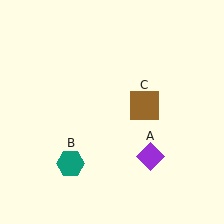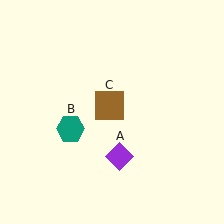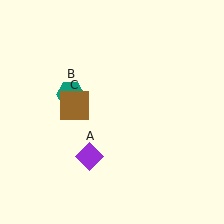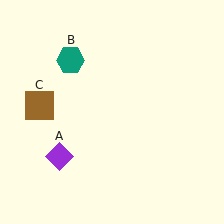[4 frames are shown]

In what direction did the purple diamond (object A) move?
The purple diamond (object A) moved left.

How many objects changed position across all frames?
3 objects changed position: purple diamond (object A), teal hexagon (object B), brown square (object C).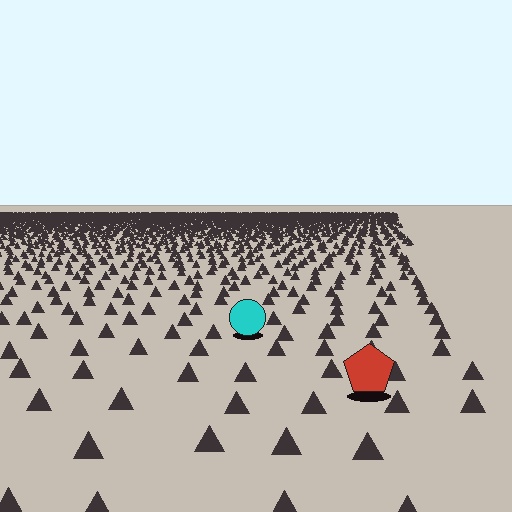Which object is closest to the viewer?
The red pentagon is closest. The texture marks near it are larger and more spread out.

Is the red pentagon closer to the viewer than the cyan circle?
Yes. The red pentagon is closer — you can tell from the texture gradient: the ground texture is coarser near it.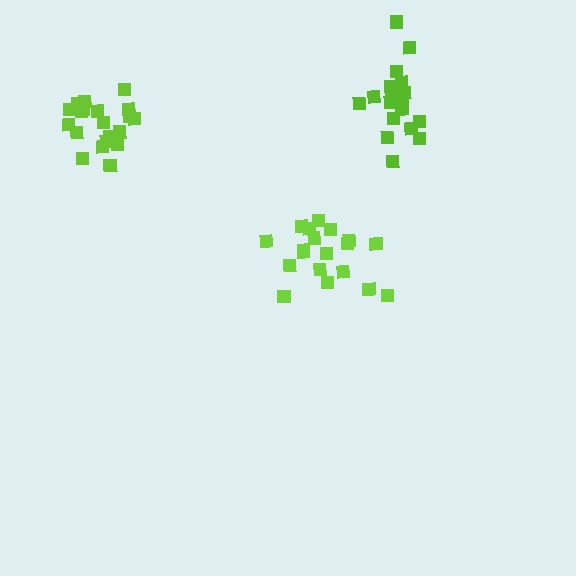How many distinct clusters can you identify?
There are 3 distinct clusters.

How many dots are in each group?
Group 1: 21 dots, Group 2: 19 dots, Group 3: 18 dots (58 total).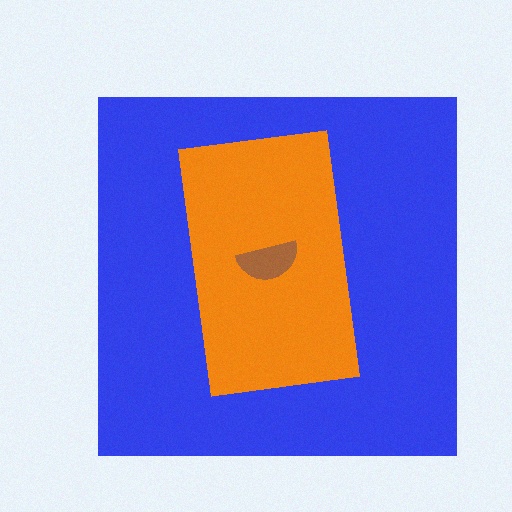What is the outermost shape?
The blue square.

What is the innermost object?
The brown semicircle.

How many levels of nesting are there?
3.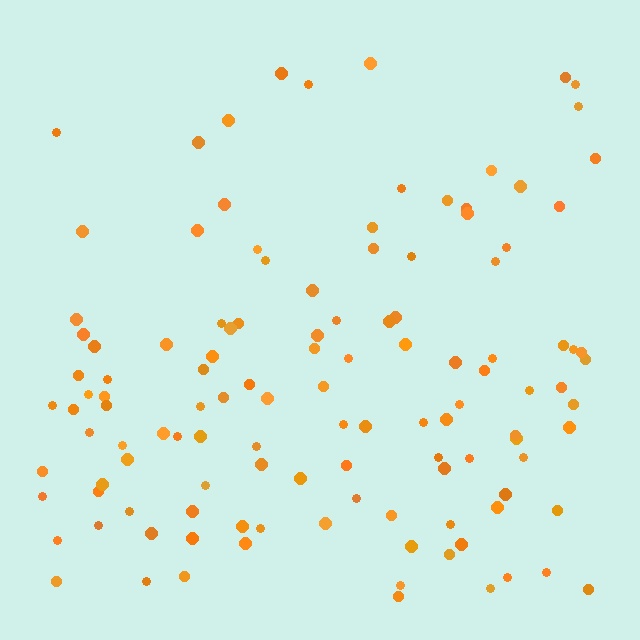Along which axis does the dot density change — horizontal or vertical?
Vertical.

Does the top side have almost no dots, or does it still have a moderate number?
Still a moderate number, just noticeably fewer than the bottom.